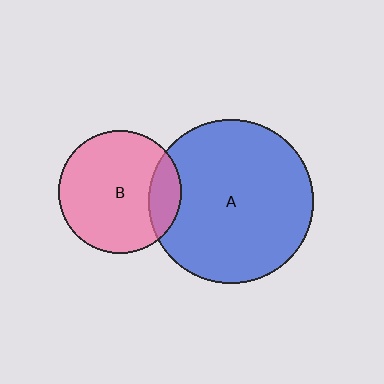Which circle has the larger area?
Circle A (blue).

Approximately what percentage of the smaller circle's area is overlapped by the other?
Approximately 15%.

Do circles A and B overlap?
Yes.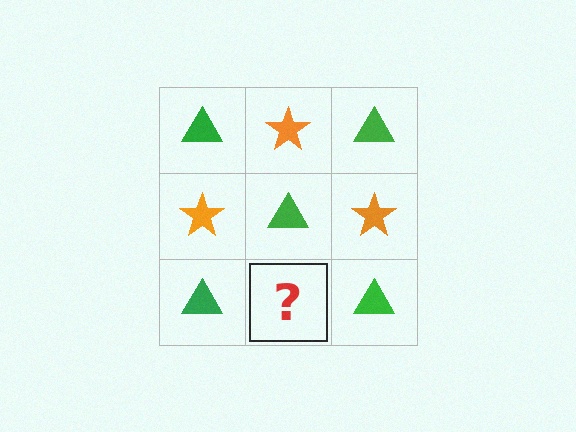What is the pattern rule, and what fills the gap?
The rule is that it alternates green triangle and orange star in a checkerboard pattern. The gap should be filled with an orange star.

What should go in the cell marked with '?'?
The missing cell should contain an orange star.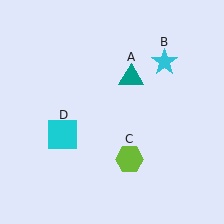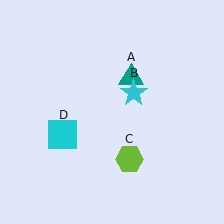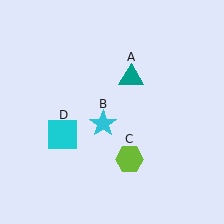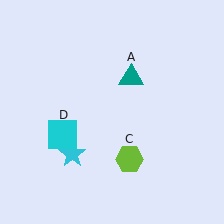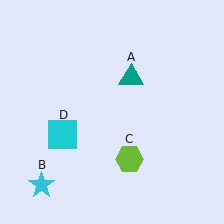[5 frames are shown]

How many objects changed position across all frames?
1 object changed position: cyan star (object B).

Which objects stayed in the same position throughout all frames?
Teal triangle (object A) and lime hexagon (object C) and cyan square (object D) remained stationary.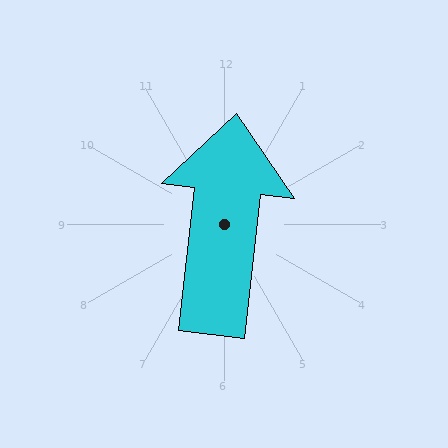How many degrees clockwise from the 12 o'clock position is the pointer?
Approximately 7 degrees.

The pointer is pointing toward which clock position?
Roughly 12 o'clock.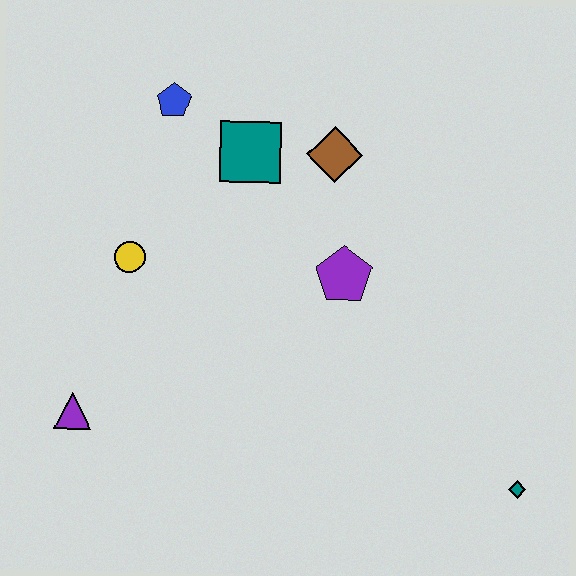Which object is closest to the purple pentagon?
The brown diamond is closest to the purple pentagon.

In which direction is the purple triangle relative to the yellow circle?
The purple triangle is below the yellow circle.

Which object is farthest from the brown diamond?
The teal diamond is farthest from the brown diamond.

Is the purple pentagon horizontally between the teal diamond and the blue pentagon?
Yes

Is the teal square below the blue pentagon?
Yes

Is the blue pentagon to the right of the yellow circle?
Yes